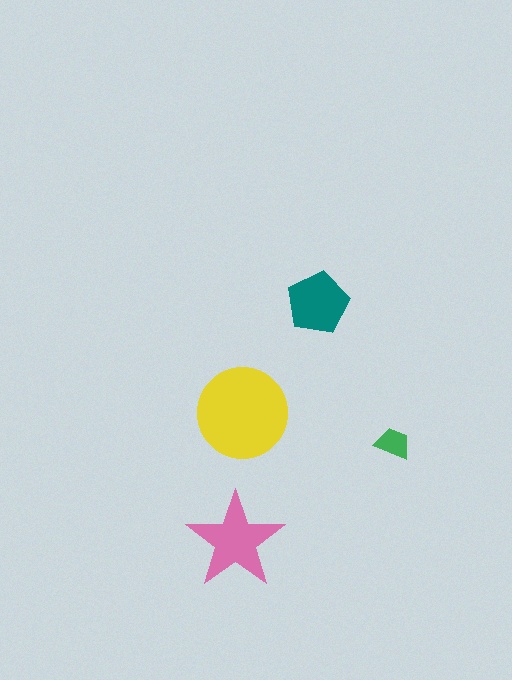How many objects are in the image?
There are 4 objects in the image.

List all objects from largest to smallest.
The yellow circle, the pink star, the teal pentagon, the green trapezoid.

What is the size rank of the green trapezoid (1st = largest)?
4th.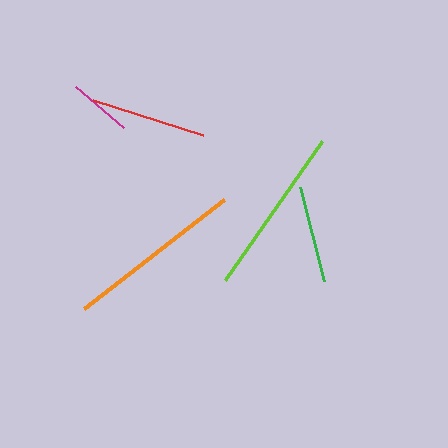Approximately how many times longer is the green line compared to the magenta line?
The green line is approximately 1.5 times the length of the magenta line.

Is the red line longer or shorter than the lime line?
The lime line is longer than the red line.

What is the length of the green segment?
The green segment is approximately 97 pixels long.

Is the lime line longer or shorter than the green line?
The lime line is longer than the green line.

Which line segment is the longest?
The orange line is the longest at approximately 177 pixels.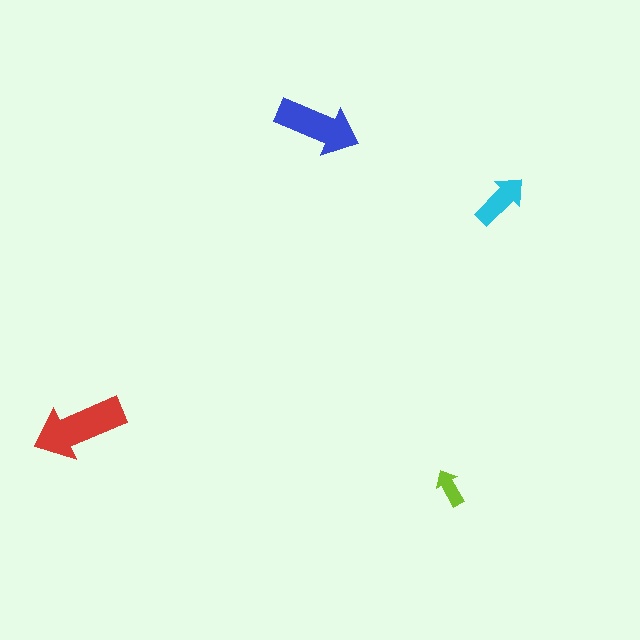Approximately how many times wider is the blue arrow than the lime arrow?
About 2 times wider.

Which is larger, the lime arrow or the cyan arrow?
The cyan one.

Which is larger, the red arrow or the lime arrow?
The red one.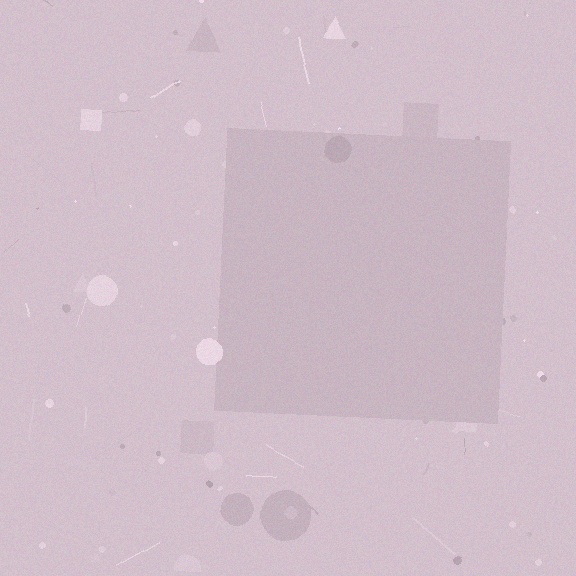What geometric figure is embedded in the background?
A square is embedded in the background.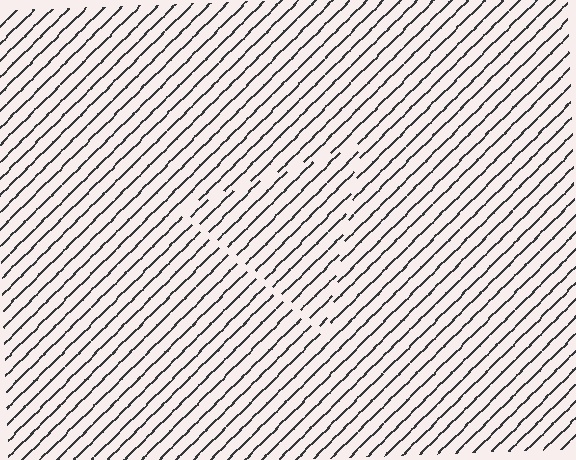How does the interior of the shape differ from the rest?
The interior of the shape contains the same grating, shifted by half a period — the contour is defined by the phase discontinuity where line-ends from the inner and outer gratings abut.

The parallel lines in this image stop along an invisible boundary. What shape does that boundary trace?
An illusory triangle. The interior of the shape contains the same grating, shifted by half a period — the contour is defined by the phase discontinuity where line-ends from the inner and outer gratings abut.